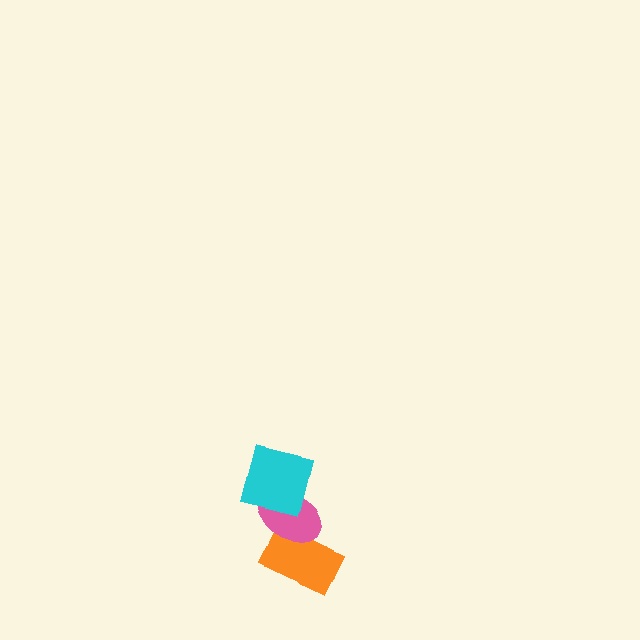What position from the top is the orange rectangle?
The orange rectangle is 3rd from the top.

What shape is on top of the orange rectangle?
The pink ellipse is on top of the orange rectangle.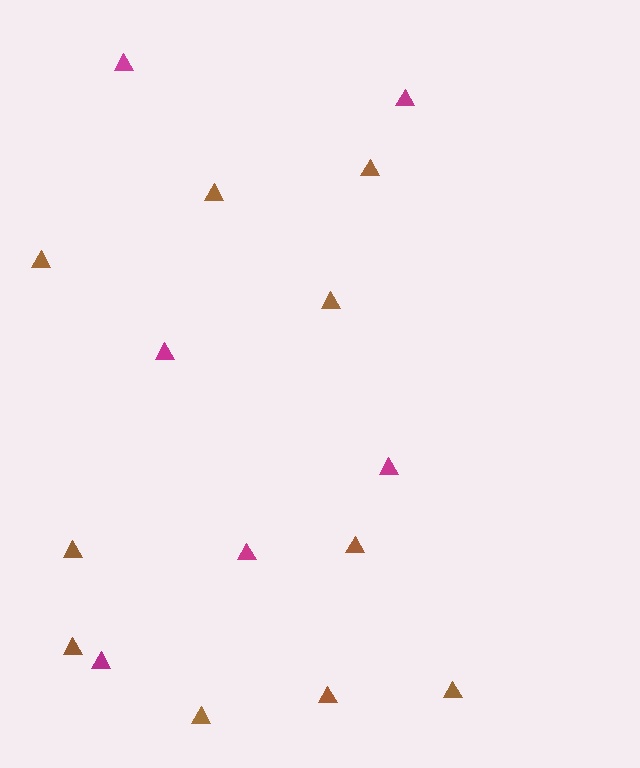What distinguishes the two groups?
There are 2 groups: one group of brown triangles (10) and one group of magenta triangles (6).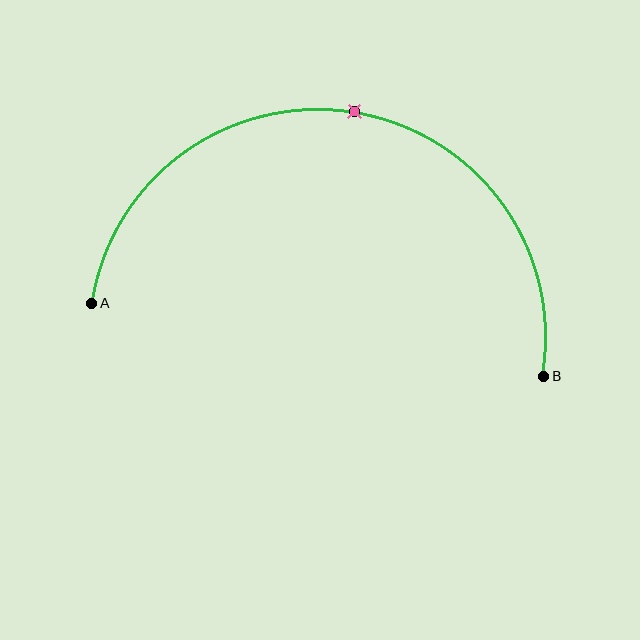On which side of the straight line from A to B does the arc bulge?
The arc bulges above the straight line connecting A and B.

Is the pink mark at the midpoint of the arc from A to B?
Yes. The pink mark lies on the arc at equal arc-length from both A and B — it is the arc midpoint.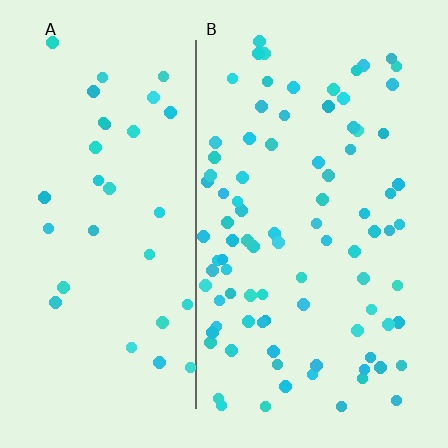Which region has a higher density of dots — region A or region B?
B (the right).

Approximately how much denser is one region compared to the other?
Approximately 2.7× — region B over region A.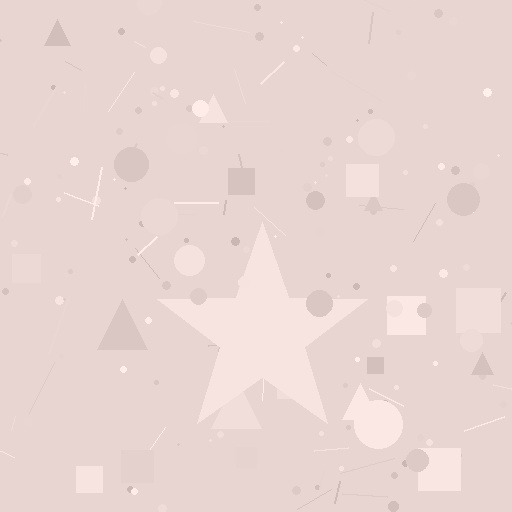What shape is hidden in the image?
A star is hidden in the image.